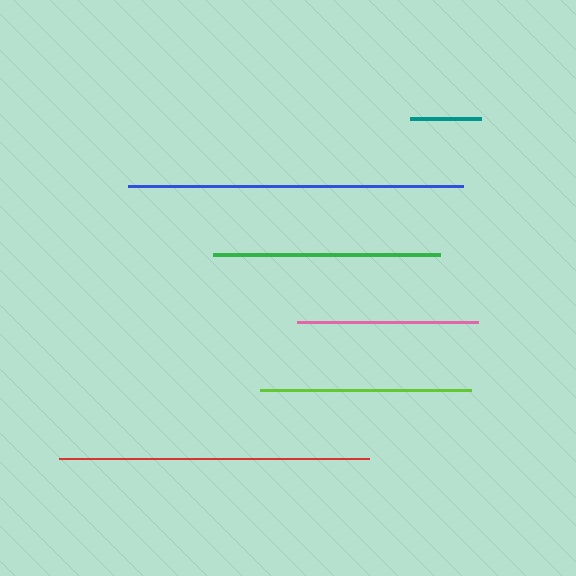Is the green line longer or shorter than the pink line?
The green line is longer than the pink line.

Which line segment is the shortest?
The teal line is the shortest at approximately 71 pixels.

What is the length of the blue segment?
The blue segment is approximately 335 pixels long.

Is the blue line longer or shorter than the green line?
The blue line is longer than the green line.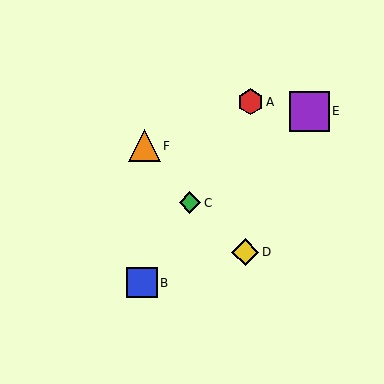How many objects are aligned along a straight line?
3 objects (A, B, C) are aligned along a straight line.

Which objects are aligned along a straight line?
Objects A, B, C are aligned along a straight line.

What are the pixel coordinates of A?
Object A is at (250, 102).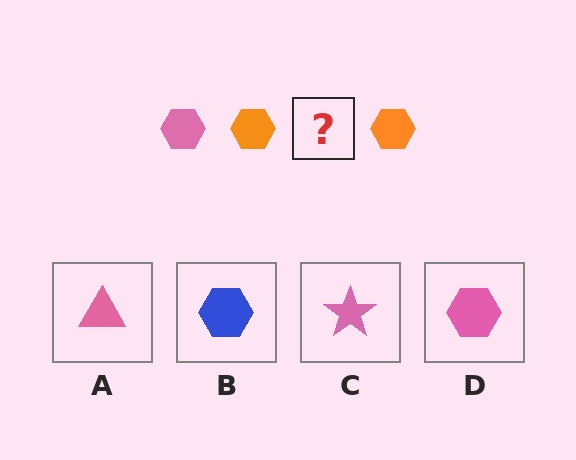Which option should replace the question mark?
Option D.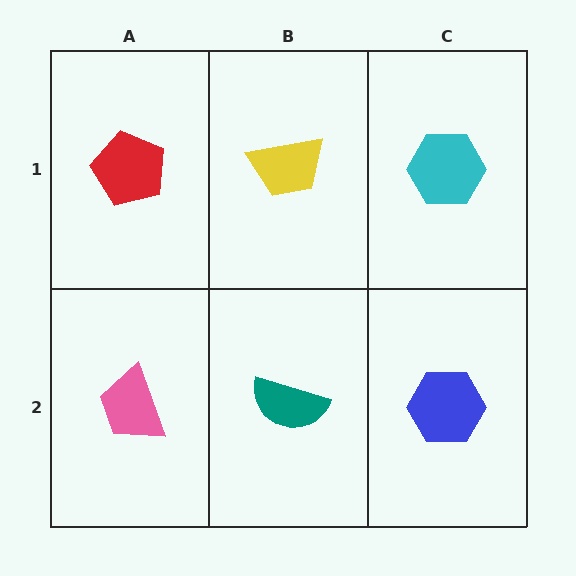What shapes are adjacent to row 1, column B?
A teal semicircle (row 2, column B), a red pentagon (row 1, column A), a cyan hexagon (row 1, column C).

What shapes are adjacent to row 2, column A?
A red pentagon (row 1, column A), a teal semicircle (row 2, column B).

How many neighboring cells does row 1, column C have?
2.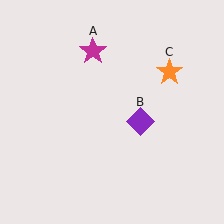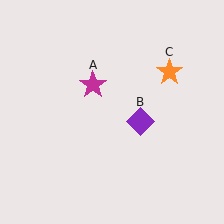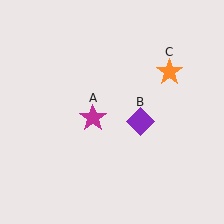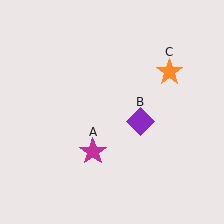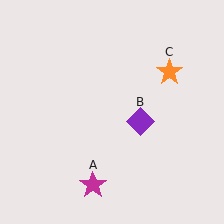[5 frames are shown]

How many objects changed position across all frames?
1 object changed position: magenta star (object A).